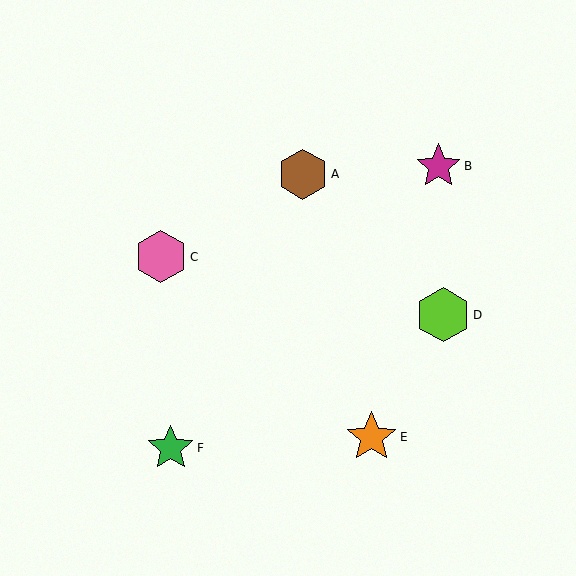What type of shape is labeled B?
Shape B is a magenta star.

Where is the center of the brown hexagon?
The center of the brown hexagon is at (303, 174).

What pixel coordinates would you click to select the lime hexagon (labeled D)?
Click at (443, 315) to select the lime hexagon D.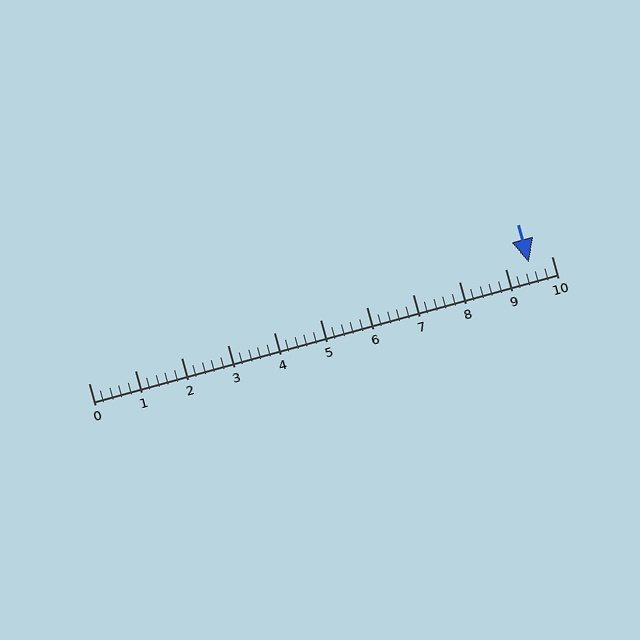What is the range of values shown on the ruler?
The ruler shows values from 0 to 10.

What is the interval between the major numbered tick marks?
The major tick marks are spaced 1 units apart.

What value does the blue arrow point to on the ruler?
The blue arrow points to approximately 9.5.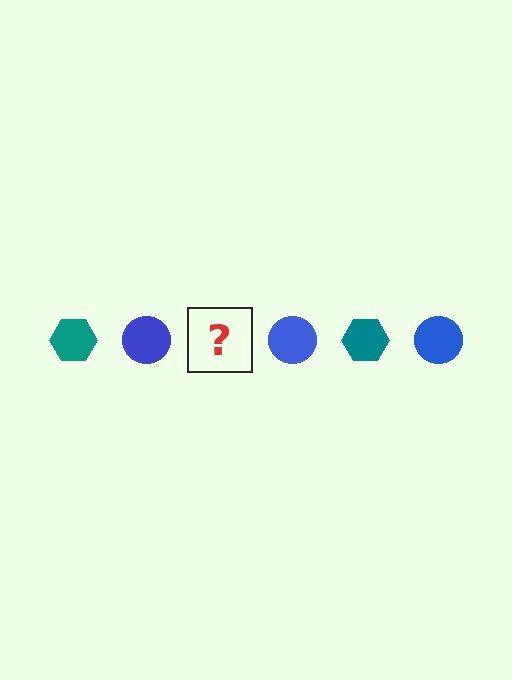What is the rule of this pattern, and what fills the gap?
The rule is that the pattern alternates between teal hexagon and blue circle. The gap should be filled with a teal hexagon.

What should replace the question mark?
The question mark should be replaced with a teal hexagon.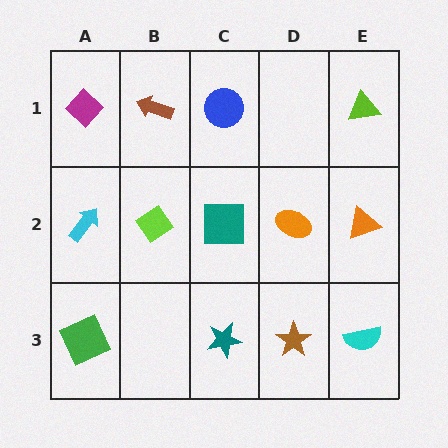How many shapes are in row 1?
4 shapes.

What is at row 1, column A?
A magenta diamond.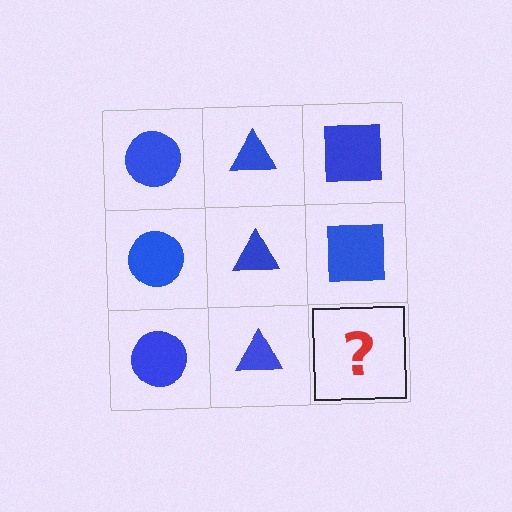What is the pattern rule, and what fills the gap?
The rule is that each column has a consistent shape. The gap should be filled with a blue square.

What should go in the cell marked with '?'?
The missing cell should contain a blue square.